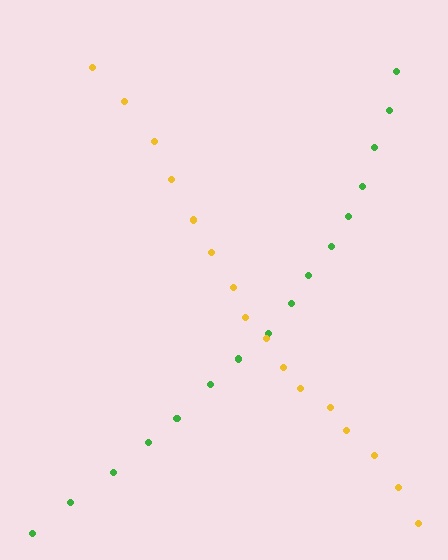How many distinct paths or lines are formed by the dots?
There are 2 distinct paths.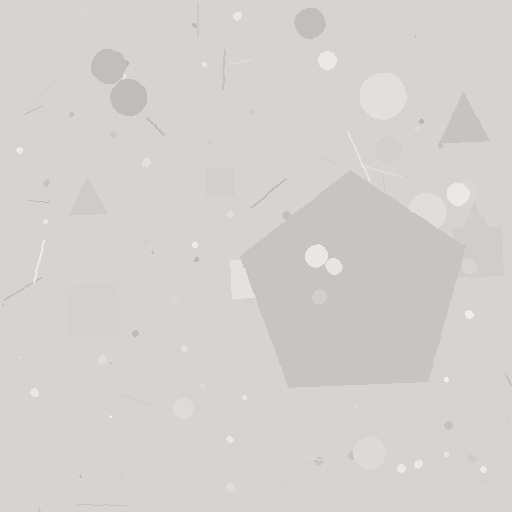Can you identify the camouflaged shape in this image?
The camouflaged shape is a pentagon.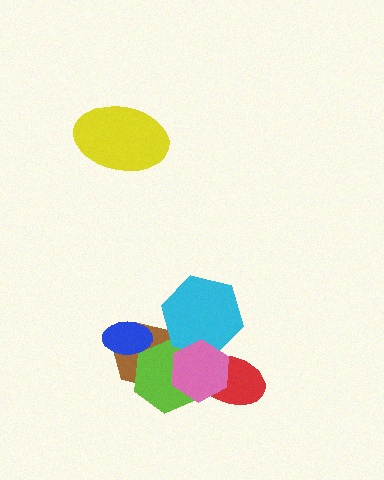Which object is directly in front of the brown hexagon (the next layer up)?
The lime hexagon is directly in front of the brown hexagon.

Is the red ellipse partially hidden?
Yes, it is partially covered by another shape.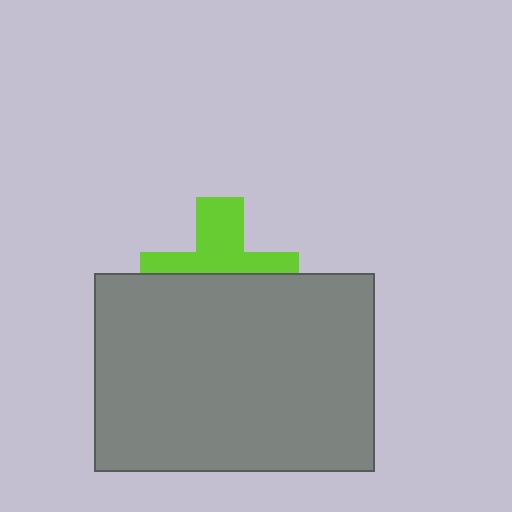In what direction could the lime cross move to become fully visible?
The lime cross could move up. That would shift it out from behind the gray rectangle entirely.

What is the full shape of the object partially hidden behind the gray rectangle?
The partially hidden object is a lime cross.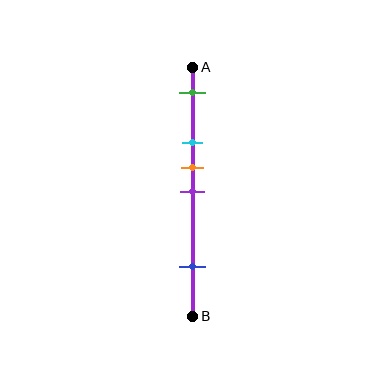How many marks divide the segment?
There are 5 marks dividing the segment.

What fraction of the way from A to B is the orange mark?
The orange mark is approximately 40% (0.4) of the way from A to B.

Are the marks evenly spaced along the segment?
No, the marks are not evenly spaced.